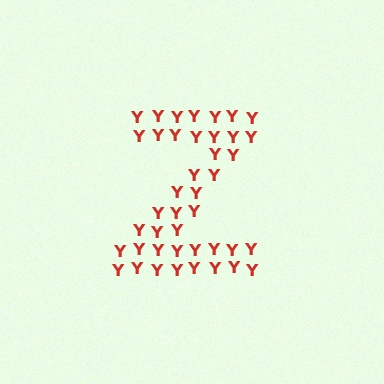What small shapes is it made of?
It is made of small letter Y's.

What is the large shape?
The large shape is the letter Z.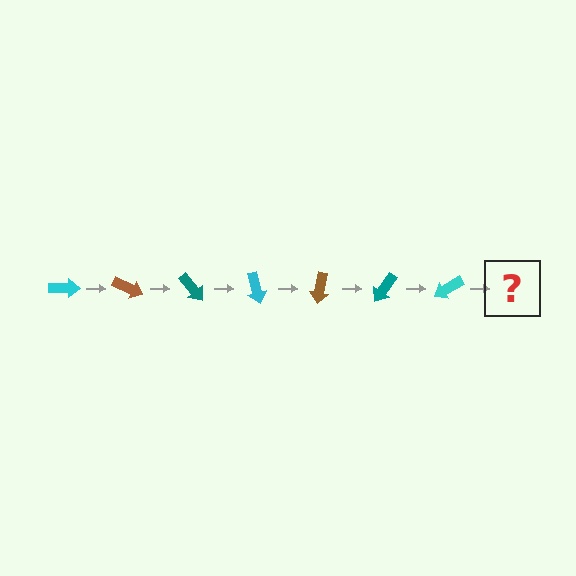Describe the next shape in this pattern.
It should be a brown arrow, rotated 175 degrees from the start.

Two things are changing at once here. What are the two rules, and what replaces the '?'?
The two rules are that it rotates 25 degrees each step and the color cycles through cyan, brown, and teal. The '?' should be a brown arrow, rotated 175 degrees from the start.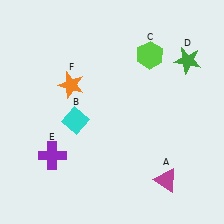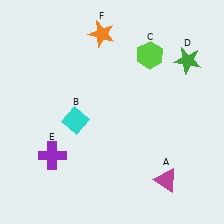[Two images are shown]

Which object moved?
The orange star (F) moved up.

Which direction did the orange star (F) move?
The orange star (F) moved up.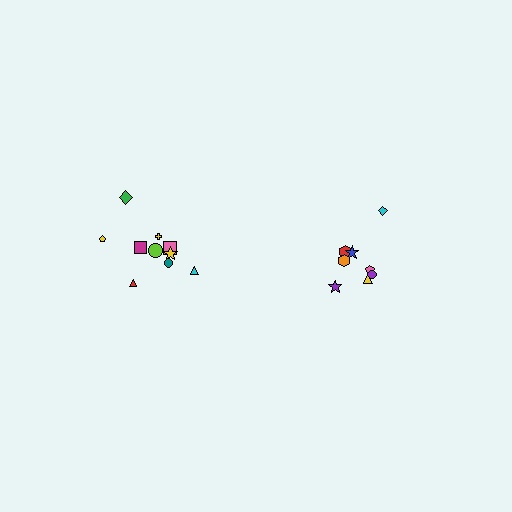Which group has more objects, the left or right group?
The left group.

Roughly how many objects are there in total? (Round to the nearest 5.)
Roughly 20 objects in total.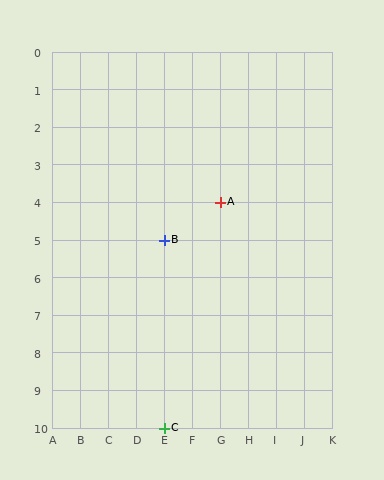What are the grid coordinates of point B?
Point B is at grid coordinates (E, 5).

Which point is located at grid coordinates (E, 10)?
Point C is at (E, 10).